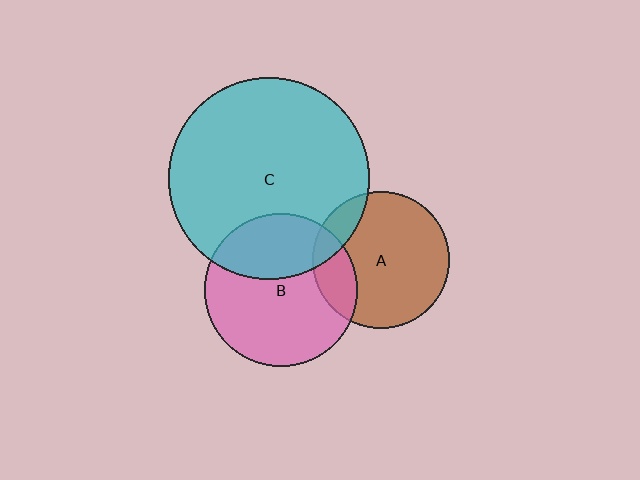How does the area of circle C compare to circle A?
Approximately 2.1 times.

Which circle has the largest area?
Circle C (cyan).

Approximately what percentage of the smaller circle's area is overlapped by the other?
Approximately 15%.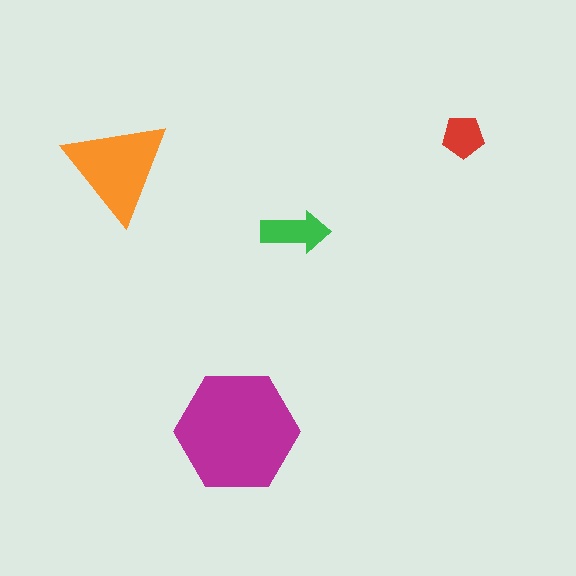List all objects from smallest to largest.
The red pentagon, the green arrow, the orange triangle, the magenta hexagon.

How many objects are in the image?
There are 4 objects in the image.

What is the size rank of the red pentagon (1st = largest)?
4th.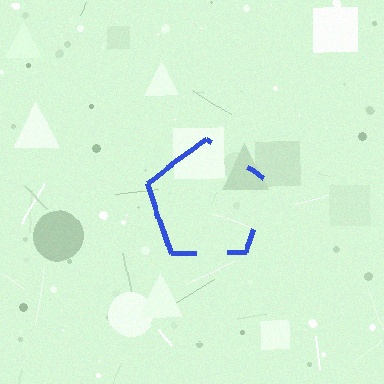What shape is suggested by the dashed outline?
The dashed outline suggests a pentagon.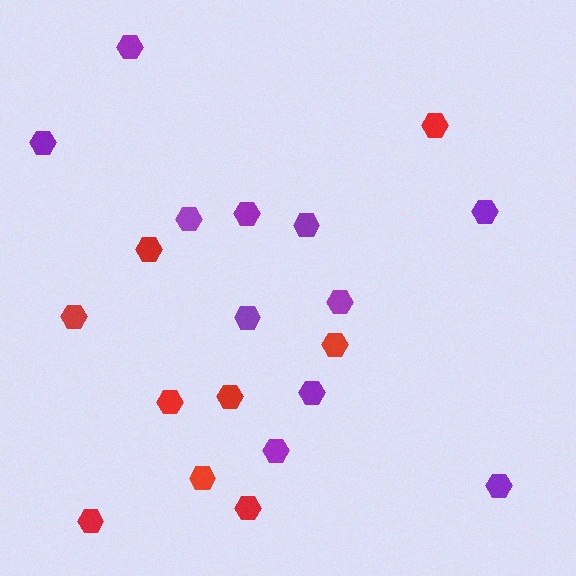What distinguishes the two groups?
There are 2 groups: one group of purple hexagons (11) and one group of red hexagons (9).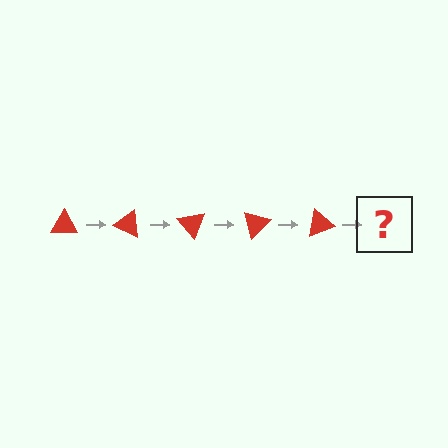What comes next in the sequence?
The next element should be a red triangle rotated 125 degrees.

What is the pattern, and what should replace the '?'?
The pattern is that the triangle rotates 25 degrees each step. The '?' should be a red triangle rotated 125 degrees.